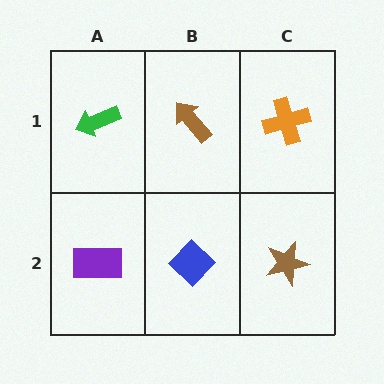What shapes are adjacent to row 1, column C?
A brown star (row 2, column C), a brown arrow (row 1, column B).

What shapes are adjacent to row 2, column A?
A green arrow (row 1, column A), a blue diamond (row 2, column B).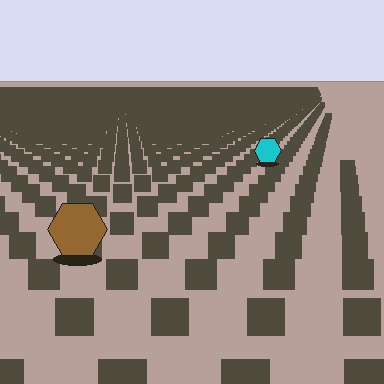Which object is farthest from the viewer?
The cyan hexagon is farthest from the viewer. It appears smaller and the ground texture around it is denser.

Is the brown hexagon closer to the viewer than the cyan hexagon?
Yes. The brown hexagon is closer — you can tell from the texture gradient: the ground texture is coarser near it.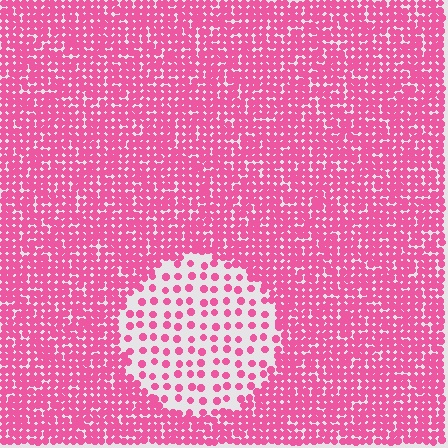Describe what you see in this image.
The image contains small pink elements arranged at two different densities. A circle-shaped region is visible where the elements are less densely packed than the surrounding area.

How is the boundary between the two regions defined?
The boundary is defined by a change in element density (approximately 3.0x ratio). All elements are the same color, size, and shape.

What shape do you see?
I see a circle.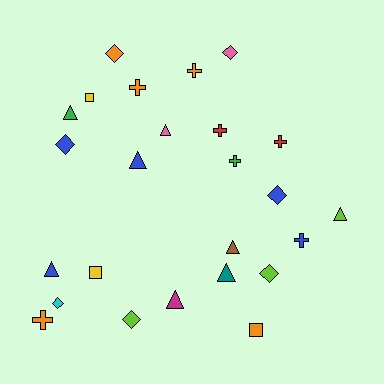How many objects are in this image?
There are 25 objects.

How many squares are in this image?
There are 3 squares.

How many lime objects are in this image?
There are 3 lime objects.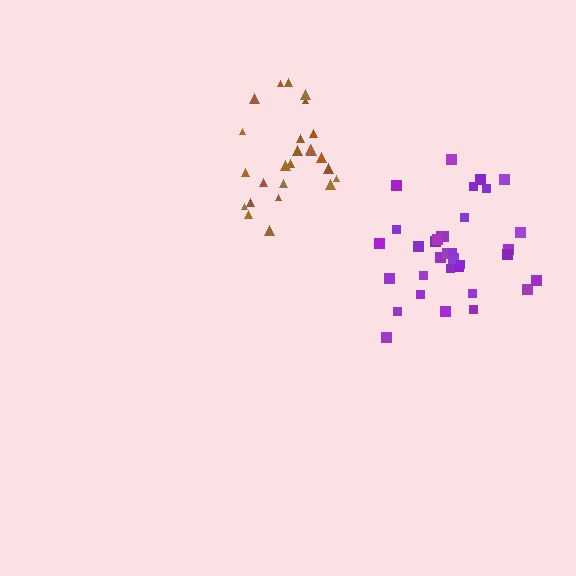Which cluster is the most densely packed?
Brown.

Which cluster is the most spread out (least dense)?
Purple.